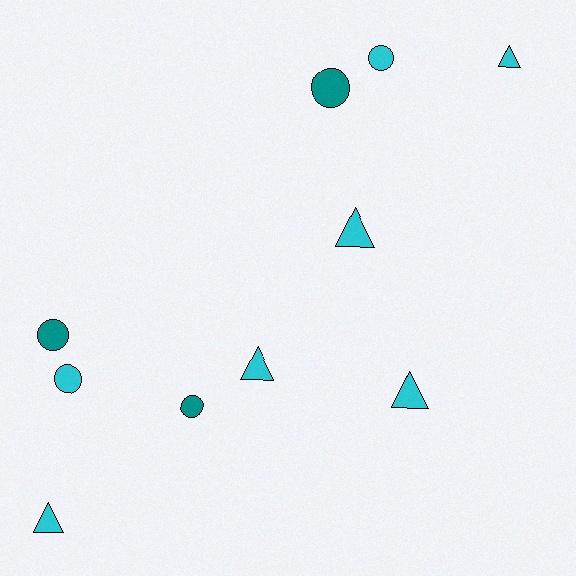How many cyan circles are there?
There are 2 cyan circles.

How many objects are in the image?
There are 10 objects.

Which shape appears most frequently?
Triangle, with 5 objects.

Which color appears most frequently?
Cyan, with 7 objects.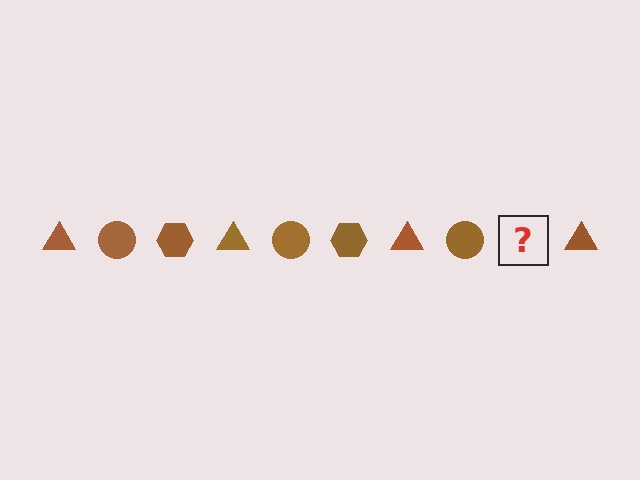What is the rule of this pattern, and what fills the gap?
The rule is that the pattern cycles through triangle, circle, hexagon shapes in brown. The gap should be filled with a brown hexagon.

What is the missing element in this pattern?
The missing element is a brown hexagon.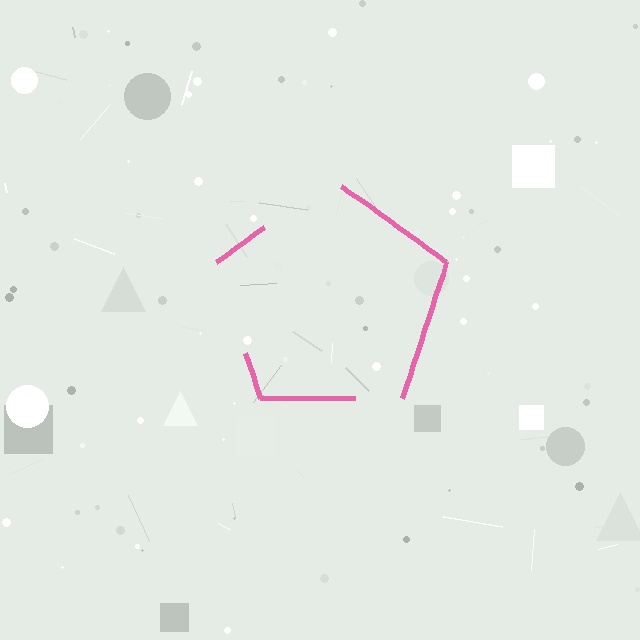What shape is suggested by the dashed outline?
The dashed outline suggests a pentagon.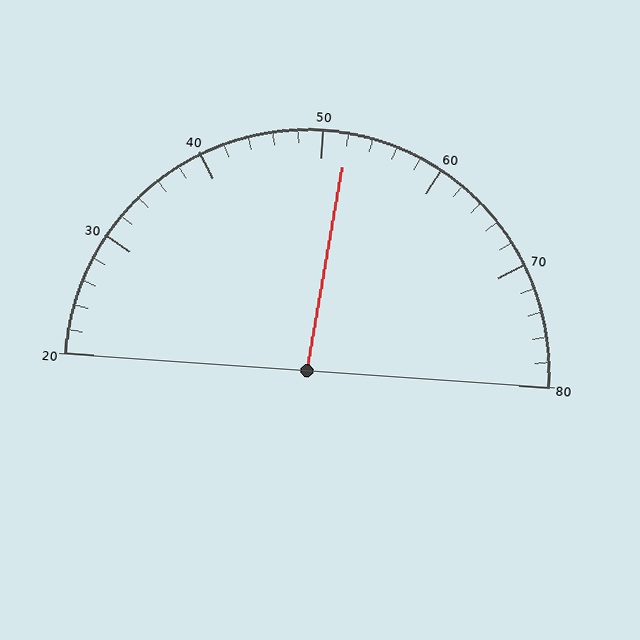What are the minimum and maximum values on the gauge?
The gauge ranges from 20 to 80.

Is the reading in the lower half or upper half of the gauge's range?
The reading is in the upper half of the range (20 to 80).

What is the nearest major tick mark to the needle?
The nearest major tick mark is 50.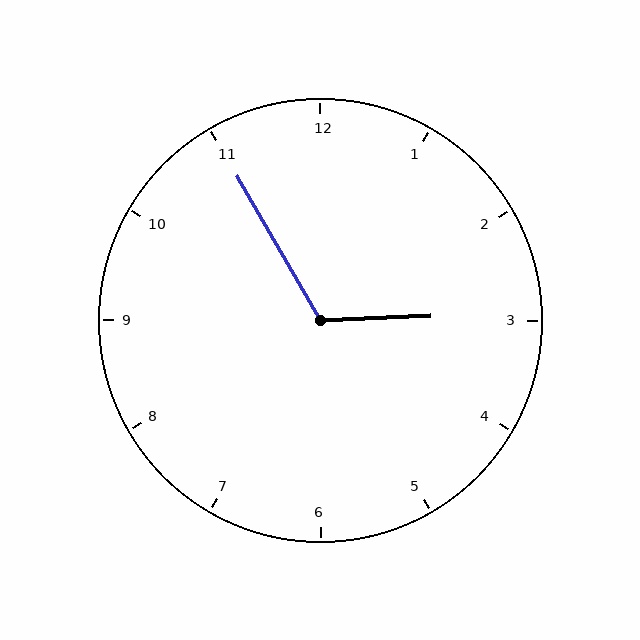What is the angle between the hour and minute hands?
Approximately 118 degrees.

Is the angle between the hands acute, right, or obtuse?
It is obtuse.